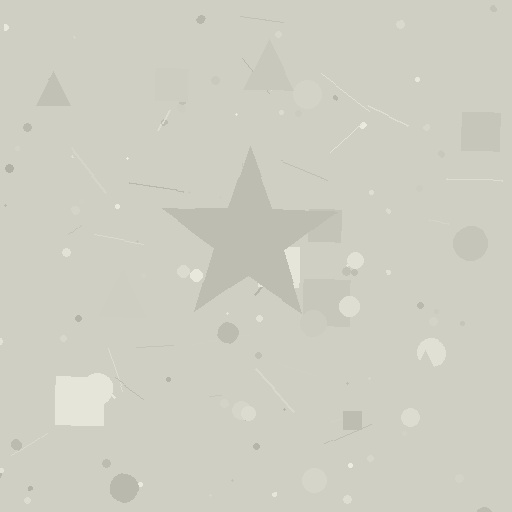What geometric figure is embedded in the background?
A star is embedded in the background.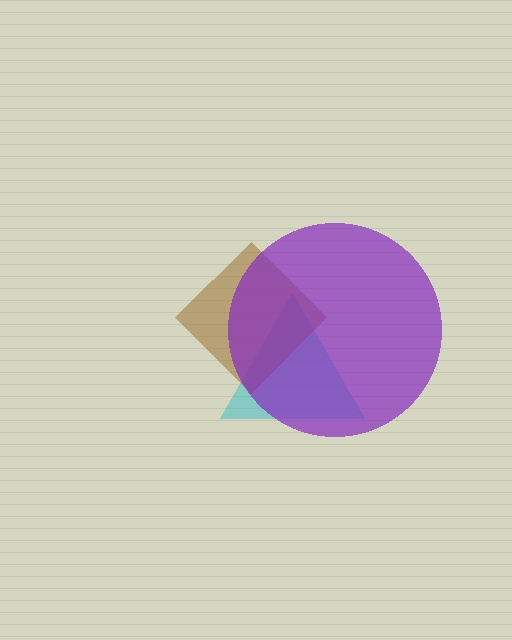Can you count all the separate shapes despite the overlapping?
Yes, there are 3 separate shapes.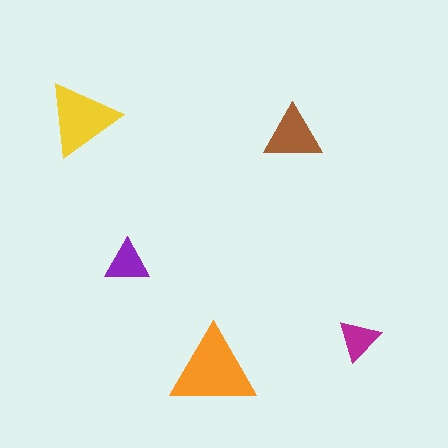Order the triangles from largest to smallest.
the orange one, the yellow one, the brown one, the purple one, the magenta one.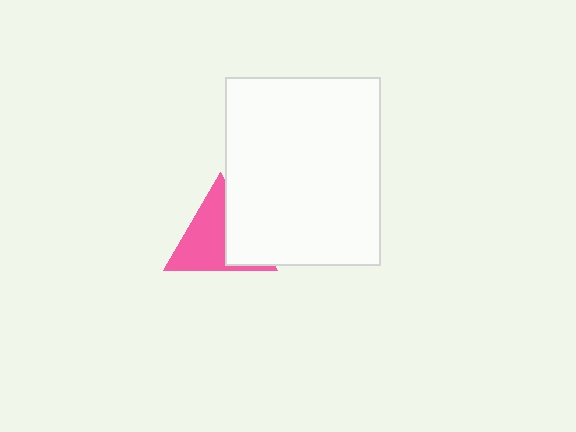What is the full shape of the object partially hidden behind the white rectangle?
The partially hidden object is a pink triangle.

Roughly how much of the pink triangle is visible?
About half of it is visible (roughly 64%).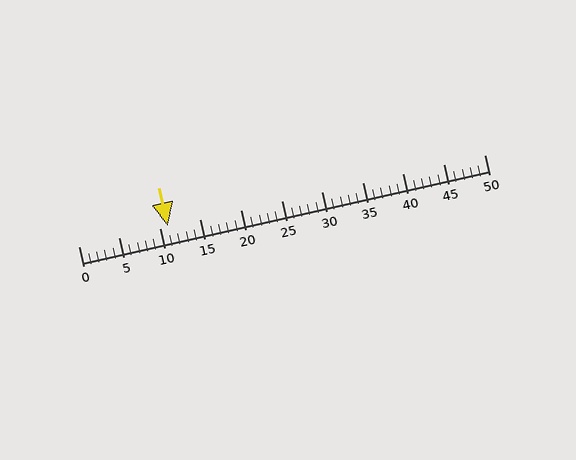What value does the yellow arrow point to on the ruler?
The yellow arrow points to approximately 11.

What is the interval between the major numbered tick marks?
The major tick marks are spaced 5 units apart.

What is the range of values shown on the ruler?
The ruler shows values from 0 to 50.